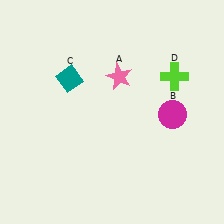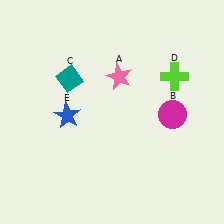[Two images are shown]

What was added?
A blue star (E) was added in Image 2.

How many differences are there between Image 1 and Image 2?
There is 1 difference between the two images.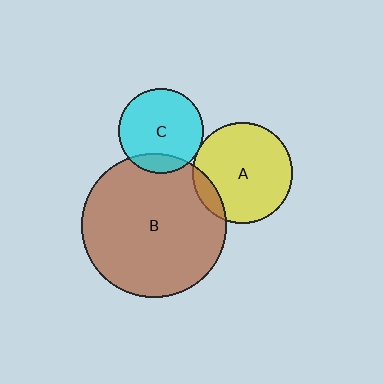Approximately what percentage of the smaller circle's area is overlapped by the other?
Approximately 15%.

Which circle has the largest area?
Circle B (brown).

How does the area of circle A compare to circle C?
Approximately 1.4 times.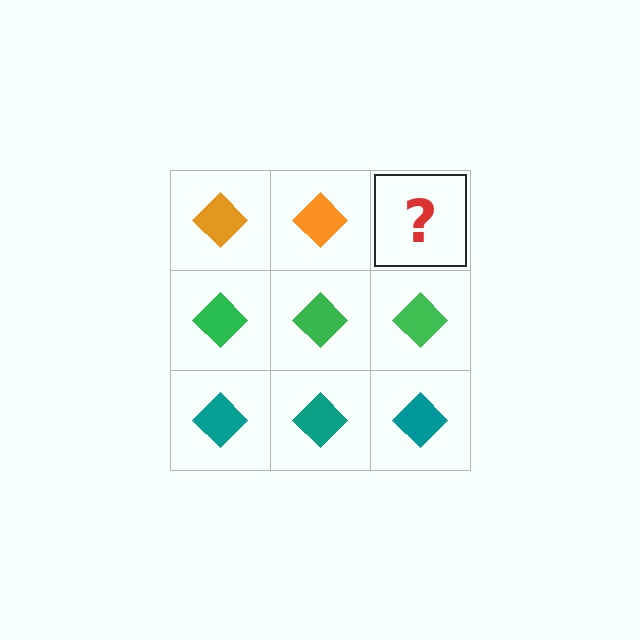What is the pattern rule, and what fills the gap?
The rule is that each row has a consistent color. The gap should be filled with an orange diamond.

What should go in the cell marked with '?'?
The missing cell should contain an orange diamond.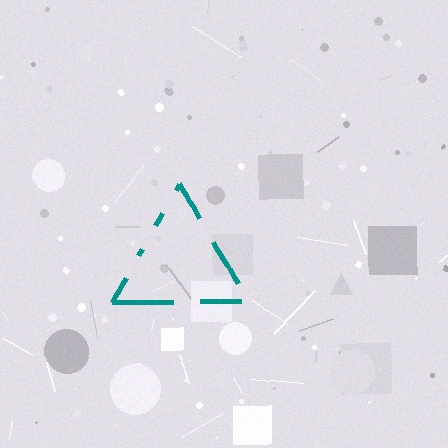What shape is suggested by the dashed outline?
The dashed outline suggests a triangle.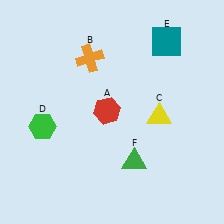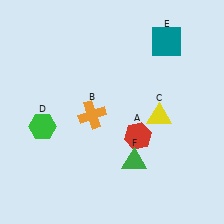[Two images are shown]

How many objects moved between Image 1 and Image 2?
2 objects moved between the two images.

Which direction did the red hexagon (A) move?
The red hexagon (A) moved right.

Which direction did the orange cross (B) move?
The orange cross (B) moved down.